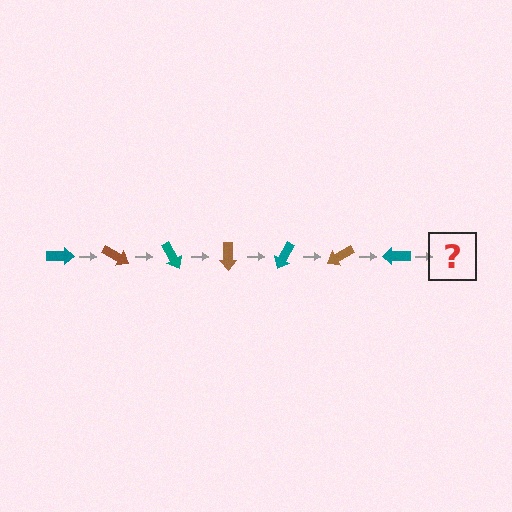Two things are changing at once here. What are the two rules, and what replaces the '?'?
The two rules are that it rotates 30 degrees each step and the color cycles through teal and brown. The '?' should be a brown arrow, rotated 210 degrees from the start.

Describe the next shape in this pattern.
It should be a brown arrow, rotated 210 degrees from the start.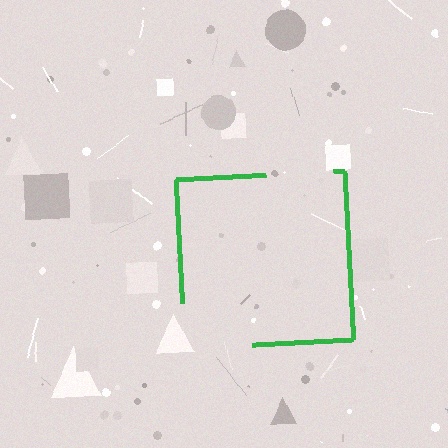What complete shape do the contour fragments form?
The contour fragments form a square.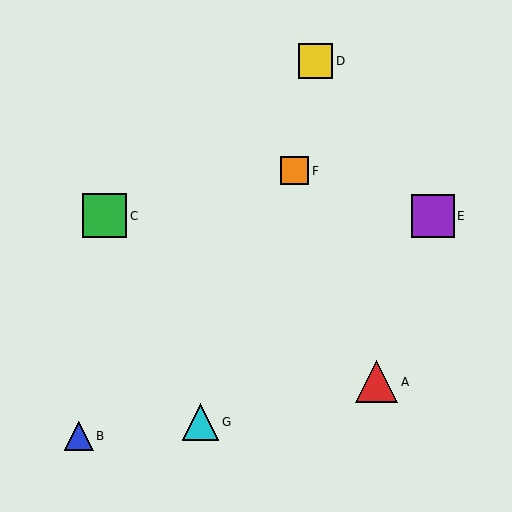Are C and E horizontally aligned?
Yes, both are at y≈216.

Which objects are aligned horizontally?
Objects C, E are aligned horizontally.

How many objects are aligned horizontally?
2 objects (C, E) are aligned horizontally.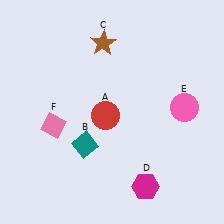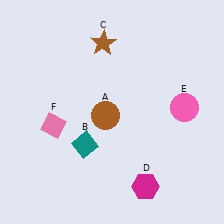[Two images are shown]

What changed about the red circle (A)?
In Image 1, A is red. In Image 2, it changed to brown.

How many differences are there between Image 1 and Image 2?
There is 1 difference between the two images.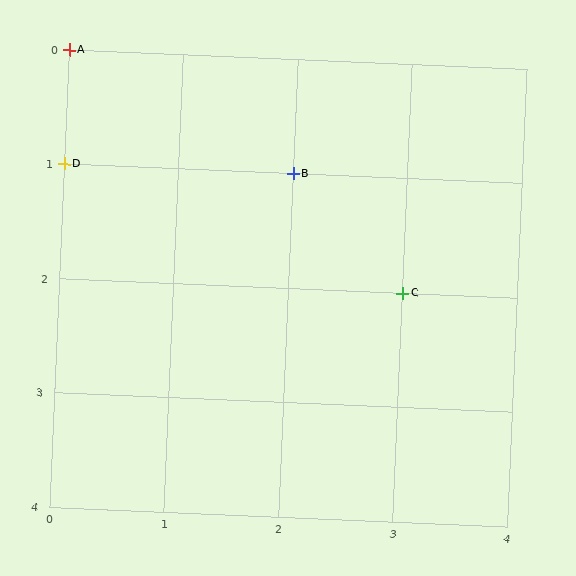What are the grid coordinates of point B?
Point B is at grid coordinates (2, 1).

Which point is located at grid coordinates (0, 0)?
Point A is at (0, 0).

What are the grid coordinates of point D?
Point D is at grid coordinates (0, 1).